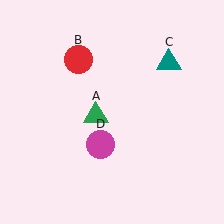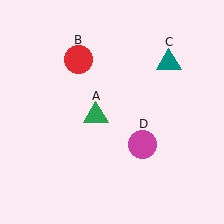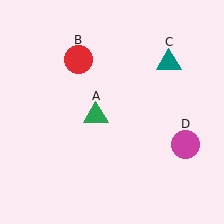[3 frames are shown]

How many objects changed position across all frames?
1 object changed position: magenta circle (object D).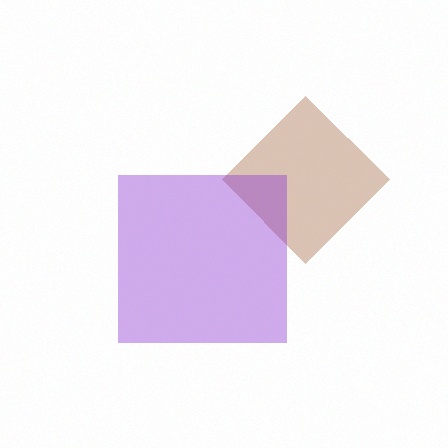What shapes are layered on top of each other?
The layered shapes are: a brown diamond, a purple square.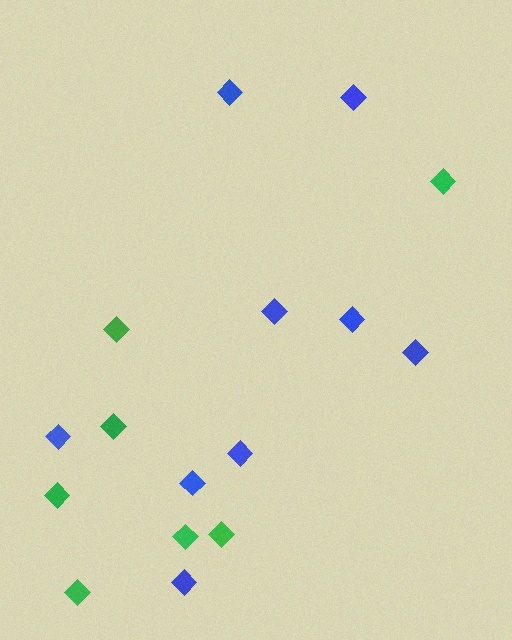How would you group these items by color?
There are 2 groups: one group of green diamonds (7) and one group of blue diamonds (9).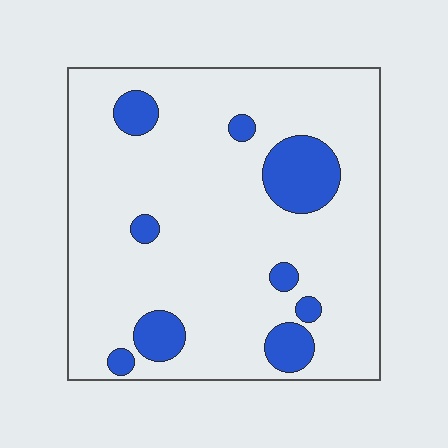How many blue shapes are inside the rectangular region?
9.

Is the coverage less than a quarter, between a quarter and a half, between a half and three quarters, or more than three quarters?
Less than a quarter.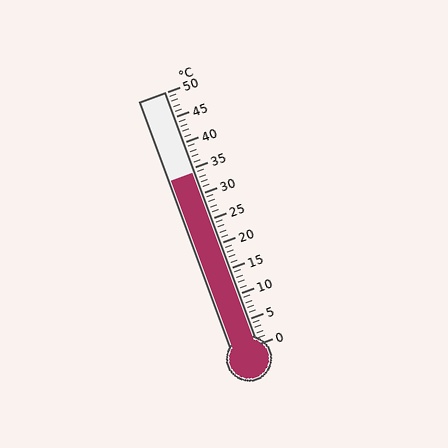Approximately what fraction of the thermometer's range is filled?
The thermometer is filled to approximately 70% of its range.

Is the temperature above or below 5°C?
The temperature is above 5°C.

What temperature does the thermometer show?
The thermometer shows approximately 34°C.